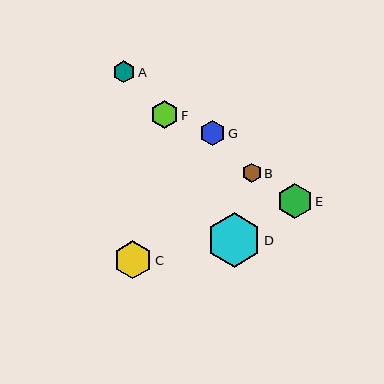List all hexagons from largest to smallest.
From largest to smallest: D, C, E, F, G, A, B.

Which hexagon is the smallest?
Hexagon B is the smallest with a size of approximately 19 pixels.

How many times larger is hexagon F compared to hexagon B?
Hexagon F is approximately 1.4 times the size of hexagon B.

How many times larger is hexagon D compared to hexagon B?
Hexagon D is approximately 2.8 times the size of hexagon B.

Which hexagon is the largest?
Hexagon D is the largest with a size of approximately 54 pixels.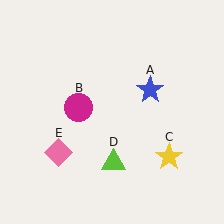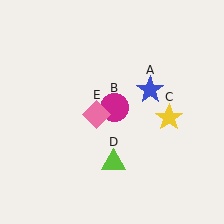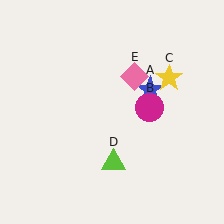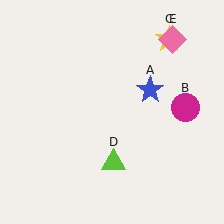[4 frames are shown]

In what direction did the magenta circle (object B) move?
The magenta circle (object B) moved right.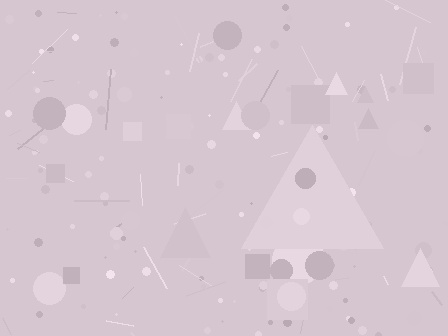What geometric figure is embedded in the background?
A triangle is embedded in the background.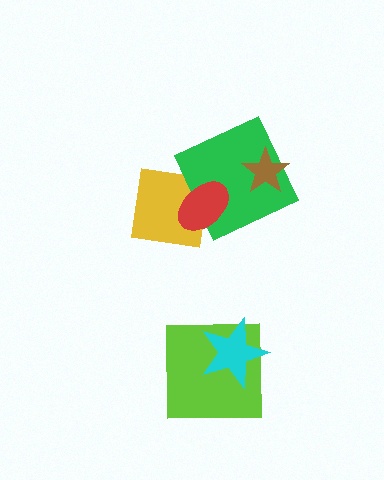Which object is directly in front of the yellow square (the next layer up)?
The green square is directly in front of the yellow square.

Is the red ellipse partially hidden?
No, no other shape covers it.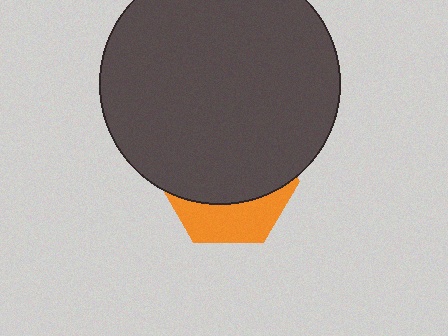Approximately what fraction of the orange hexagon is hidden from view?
Roughly 67% of the orange hexagon is hidden behind the dark gray circle.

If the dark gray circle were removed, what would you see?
You would see the complete orange hexagon.